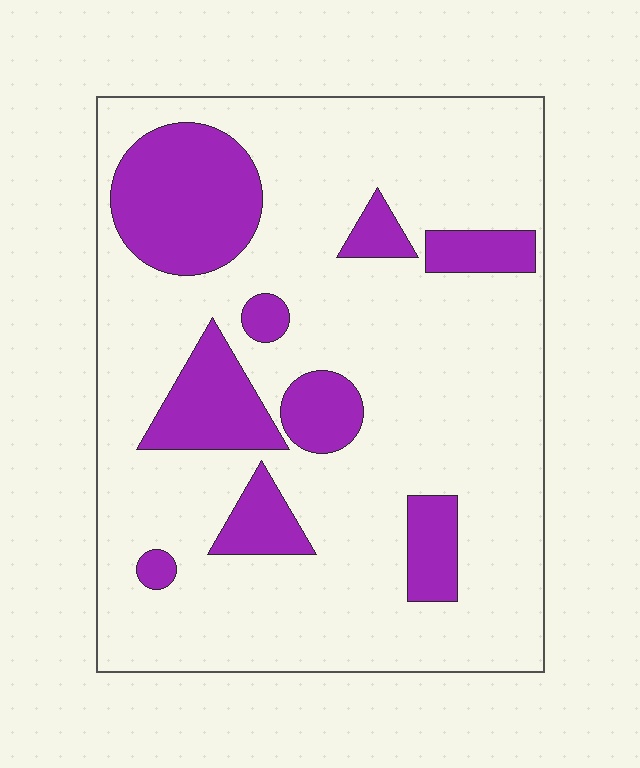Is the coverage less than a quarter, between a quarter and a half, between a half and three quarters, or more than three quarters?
Less than a quarter.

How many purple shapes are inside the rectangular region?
9.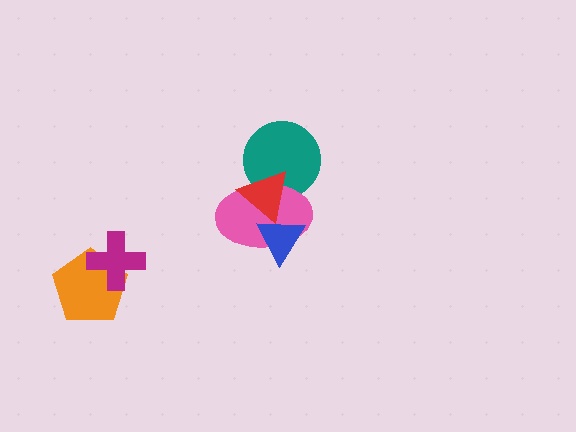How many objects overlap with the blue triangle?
2 objects overlap with the blue triangle.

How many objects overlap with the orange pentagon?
1 object overlaps with the orange pentagon.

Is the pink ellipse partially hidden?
Yes, it is partially covered by another shape.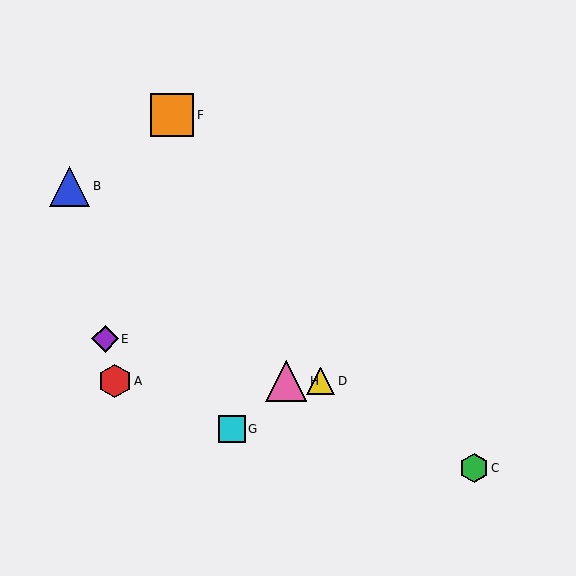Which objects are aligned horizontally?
Objects A, D, H are aligned horizontally.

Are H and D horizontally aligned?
Yes, both are at y≈381.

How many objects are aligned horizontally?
3 objects (A, D, H) are aligned horizontally.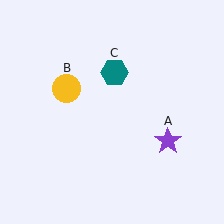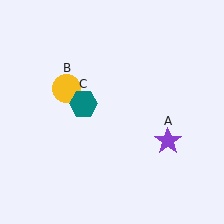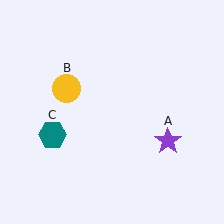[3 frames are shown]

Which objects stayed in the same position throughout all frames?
Purple star (object A) and yellow circle (object B) remained stationary.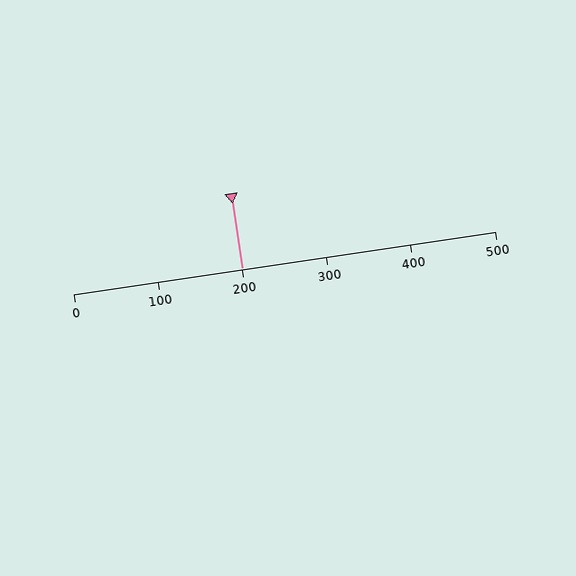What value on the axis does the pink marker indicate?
The marker indicates approximately 200.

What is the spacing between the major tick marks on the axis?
The major ticks are spaced 100 apart.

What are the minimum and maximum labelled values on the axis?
The axis runs from 0 to 500.